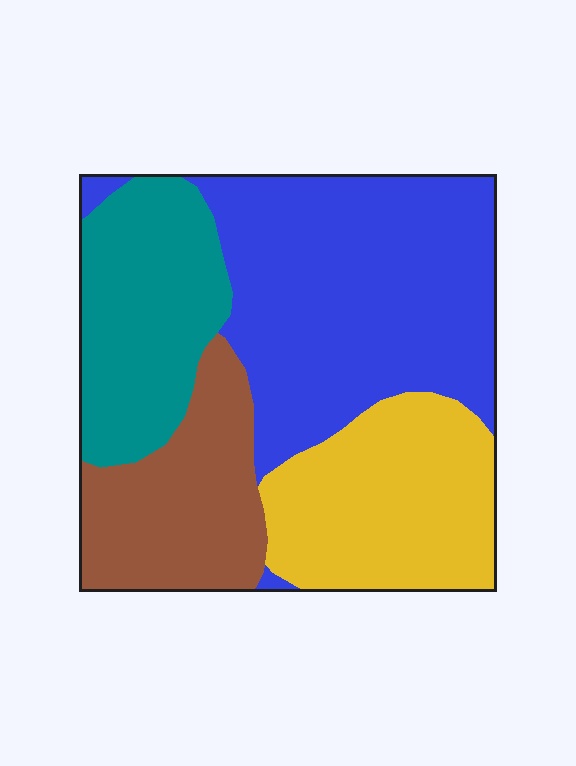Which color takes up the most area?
Blue, at roughly 40%.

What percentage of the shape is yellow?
Yellow takes up less than a quarter of the shape.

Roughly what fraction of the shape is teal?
Teal covers about 20% of the shape.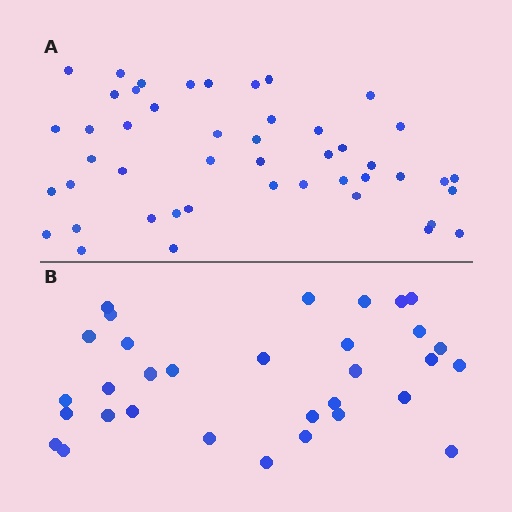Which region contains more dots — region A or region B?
Region A (the top region) has more dots.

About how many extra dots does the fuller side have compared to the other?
Region A has approximately 15 more dots than region B.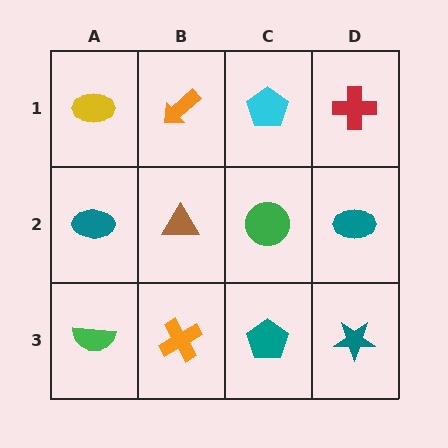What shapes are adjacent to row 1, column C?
A green circle (row 2, column C), an orange arrow (row 1, column B), a red cross (row 1, column D).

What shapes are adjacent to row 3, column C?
A green circle (row 2, column C), an orange cross (row 3, column B), a teal star (row 3, column D).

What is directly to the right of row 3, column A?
An orange cross.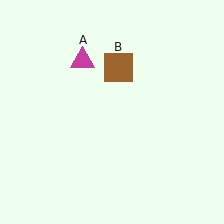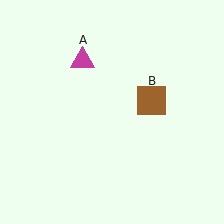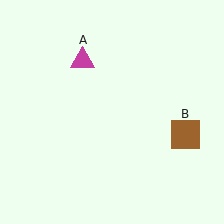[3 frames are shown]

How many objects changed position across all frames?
1 object changed position: brown square (object B).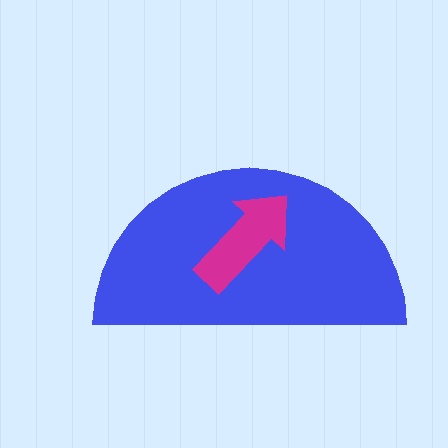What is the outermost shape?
The blue semicircle.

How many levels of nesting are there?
2.